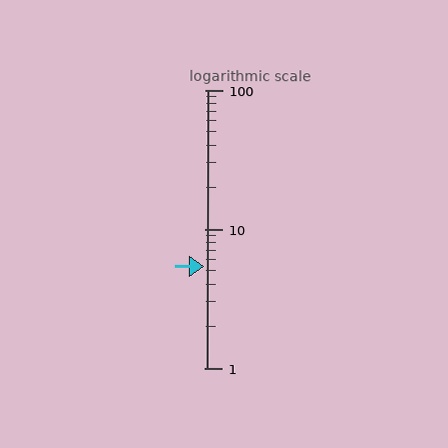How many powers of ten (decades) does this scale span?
The scale spans 2 decades, from 1 to 100.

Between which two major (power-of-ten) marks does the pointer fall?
The pointer is between 1 and 10.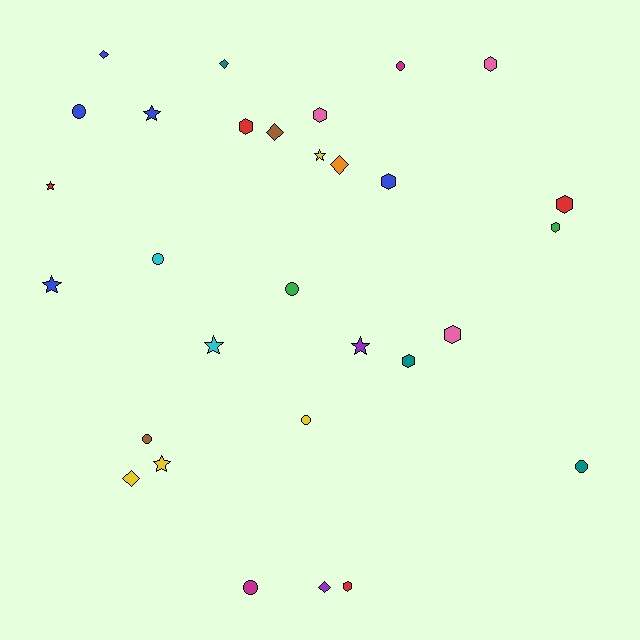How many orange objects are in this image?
There is 1 orange object.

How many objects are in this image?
There are 30 objects.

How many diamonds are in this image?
There are 6 diamonds.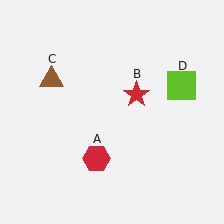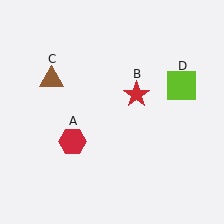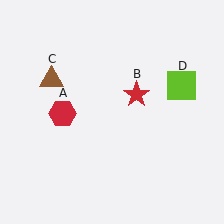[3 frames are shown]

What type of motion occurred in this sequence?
The red hexagon (object A) rotated clockwise around the center of the scene.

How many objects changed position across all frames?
1 object changed position: red hexagon (object A).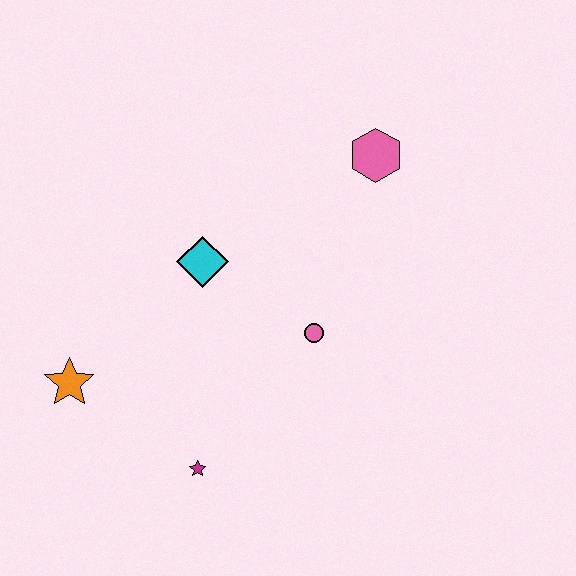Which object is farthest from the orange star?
The pink hexagon is farthest from the orange star.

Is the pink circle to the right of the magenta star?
Yes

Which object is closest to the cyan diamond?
The pink circle is closest to the cyan diamond.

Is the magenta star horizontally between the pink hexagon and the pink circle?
No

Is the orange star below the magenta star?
No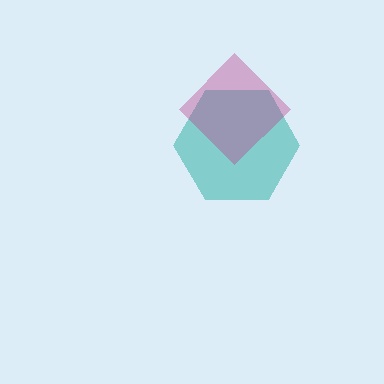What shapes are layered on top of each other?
The layered shapes are: a teal hexagon, a magenta diamond.